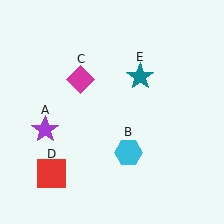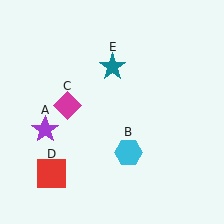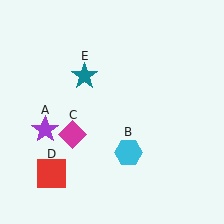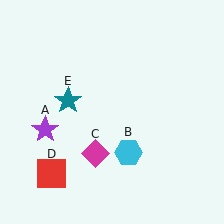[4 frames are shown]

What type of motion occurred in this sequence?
The magenta diamond (object C), teal star (object E) rotated counterclockwise around the center of the scene.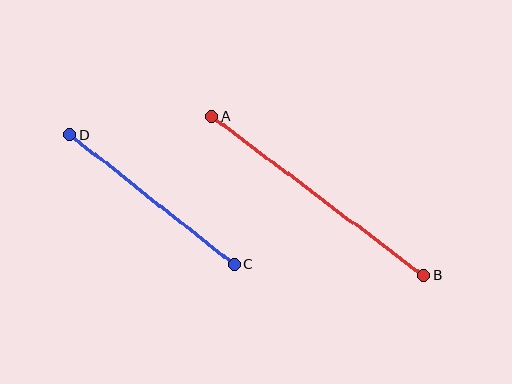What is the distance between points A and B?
The distance is approximately 265 pixels.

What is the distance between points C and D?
The distance is approximately 210 pixels.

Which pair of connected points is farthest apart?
Points A and B are farthest apart.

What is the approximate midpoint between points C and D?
The midpoint is at approximately (152, 200) pixels.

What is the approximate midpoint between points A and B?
The midpoint is at approximately (318, 196) pixels.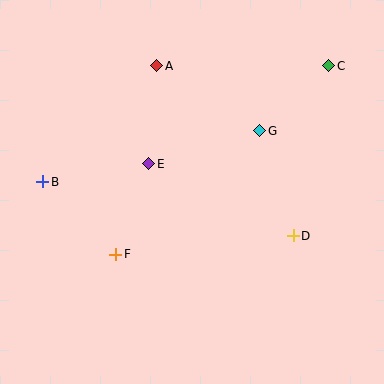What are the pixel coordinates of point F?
Point F is at (116, 254).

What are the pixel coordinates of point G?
Point G is at (260, 131).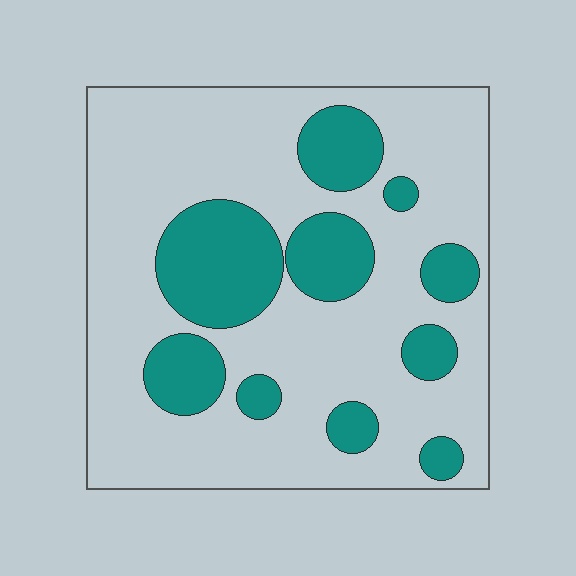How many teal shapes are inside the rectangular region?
10.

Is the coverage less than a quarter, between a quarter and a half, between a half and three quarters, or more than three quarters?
Between a quarter and a half.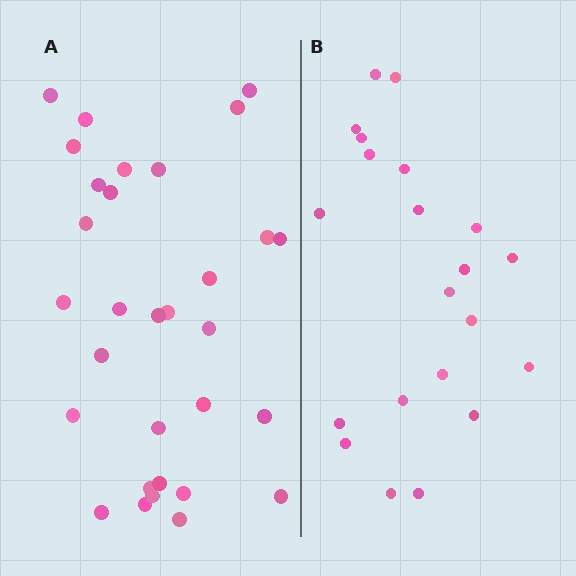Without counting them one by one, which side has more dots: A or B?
Region A (the left region) has more dots.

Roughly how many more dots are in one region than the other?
Region A has roughly 10 or so more dots than region B.